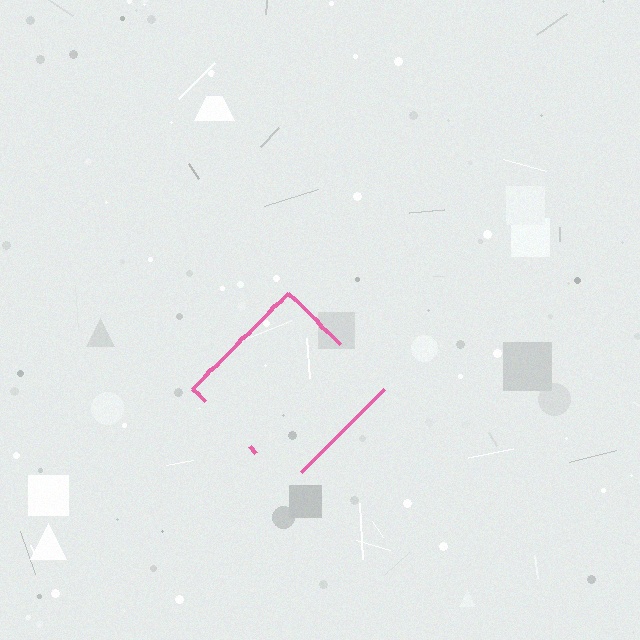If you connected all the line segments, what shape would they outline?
They would outline a diamond.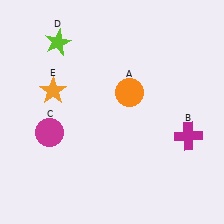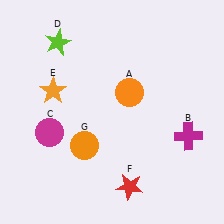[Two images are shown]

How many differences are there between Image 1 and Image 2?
There are 2 differences between the two images.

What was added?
A red star (F), an orange circle (G) were added in Image 2.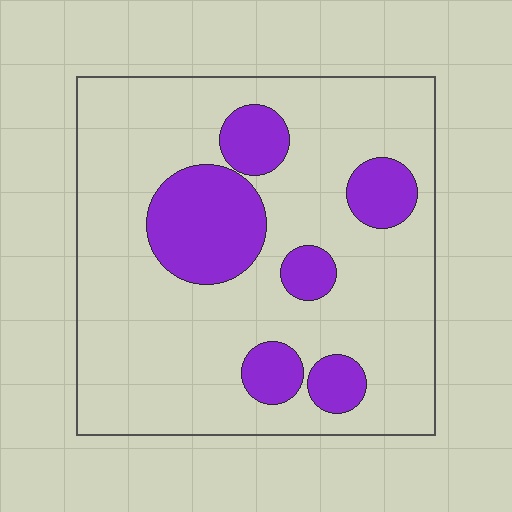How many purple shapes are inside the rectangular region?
6.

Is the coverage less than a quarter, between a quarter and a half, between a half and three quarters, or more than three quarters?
Less than a quarter.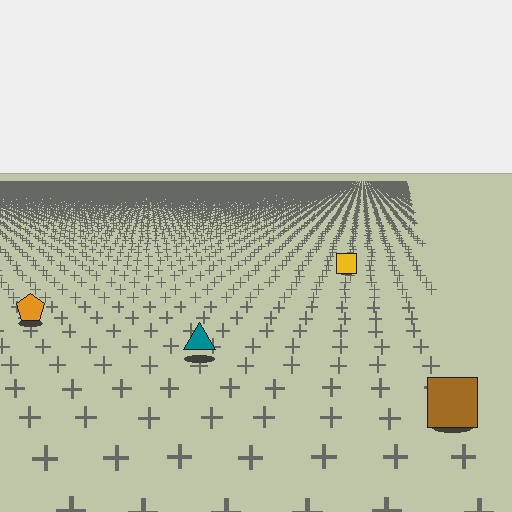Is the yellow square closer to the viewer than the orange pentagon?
No. The orange pentagon is closer — you can tell from the texture gradient: the ground texture is coarser near it.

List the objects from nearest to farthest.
From nearest to farthest: the brown square, the teal triangle, the orange pentagon, the yellow square.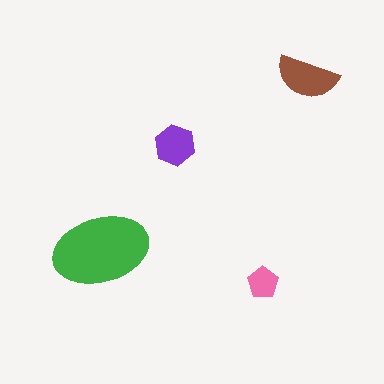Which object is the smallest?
The pink pentagon.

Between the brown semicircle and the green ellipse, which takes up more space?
The green ellipse.